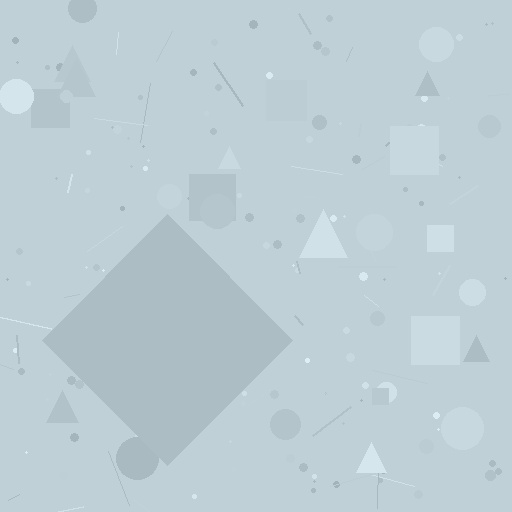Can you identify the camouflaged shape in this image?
The camouflaged shape is a diamond.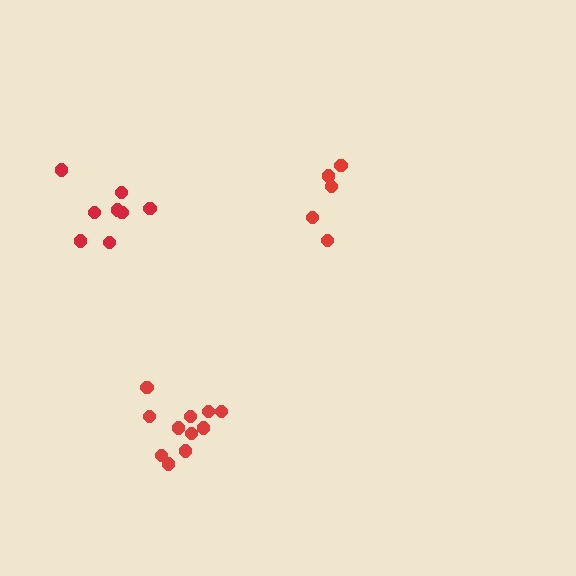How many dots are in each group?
Group 1: 11 dots, Group 2: 8 dots, Group 3: 5 dots (24 total).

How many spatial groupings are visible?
There are 3 spatial groupings.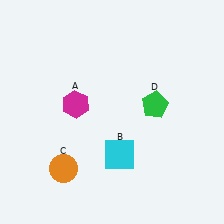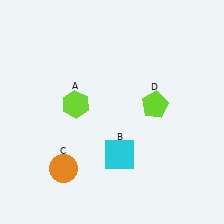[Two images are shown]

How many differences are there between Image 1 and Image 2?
There are 2 differences between the two images.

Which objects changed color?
A changed from magenta to lime. D changed from green to lime.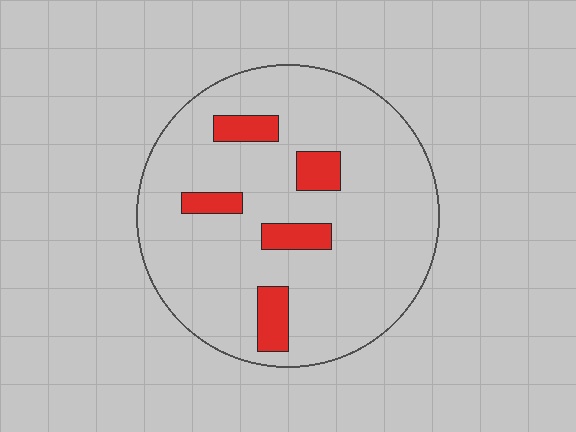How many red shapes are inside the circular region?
5.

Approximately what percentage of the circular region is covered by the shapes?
Approximately 10%.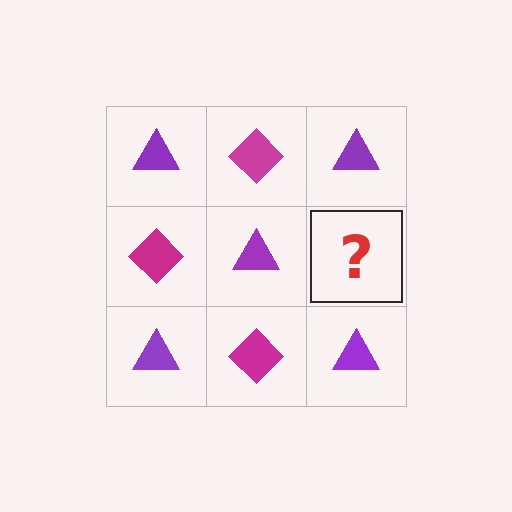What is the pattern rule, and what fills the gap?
The rule is that it alternates purple triangle and magenta diamond in a checkerboard pattern. The gap should be filled with a magenta diamond.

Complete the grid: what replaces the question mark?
The question mark should be replaced with a magenta diamond.